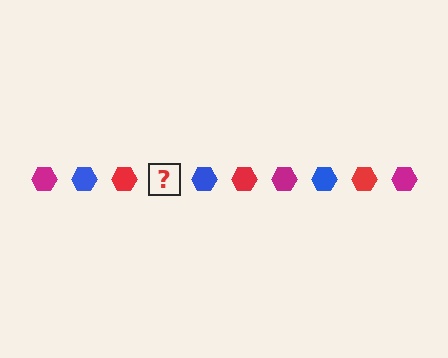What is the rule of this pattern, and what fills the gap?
The rule is that the pattern cycles through magenta, blue, red hexagons. The gap should be filled with a magenta hexagon.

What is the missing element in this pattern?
The missing element is a magenta hexagon.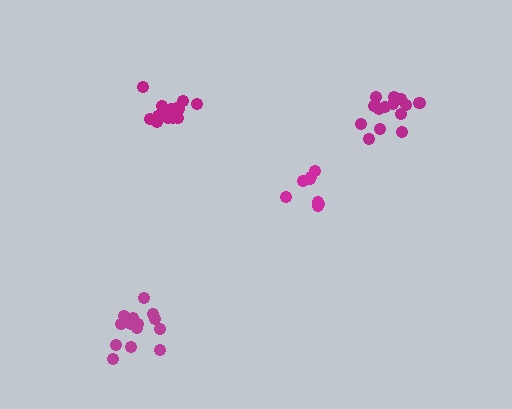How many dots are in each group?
Group 1: 15 dots, Group 2: 9 dots, Group 3: 15 dots, Group 4: 15 dots (54 total).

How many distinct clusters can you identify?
There are 4 distinct clusters.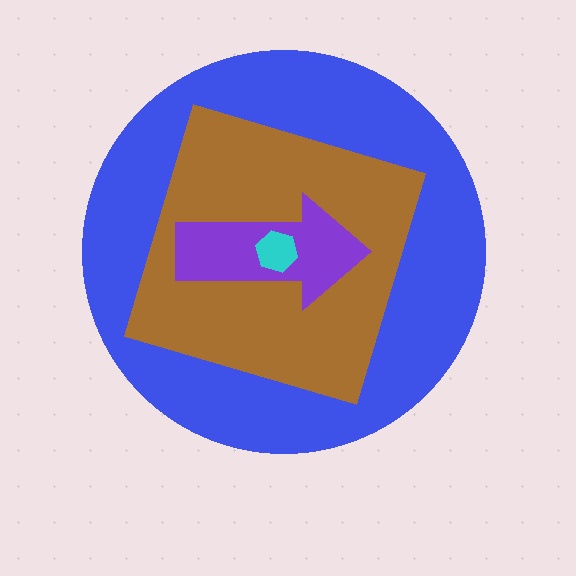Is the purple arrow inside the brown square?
Yes.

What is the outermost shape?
The blue circle.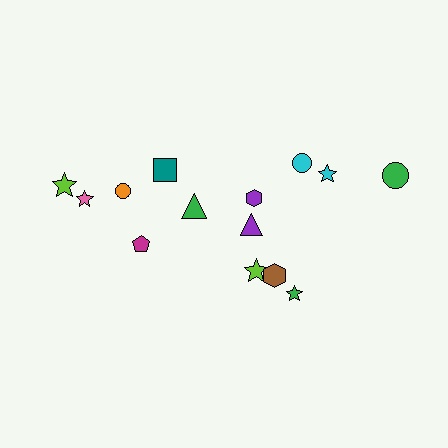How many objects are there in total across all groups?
There are 14 objects.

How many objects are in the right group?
There are 8 objects.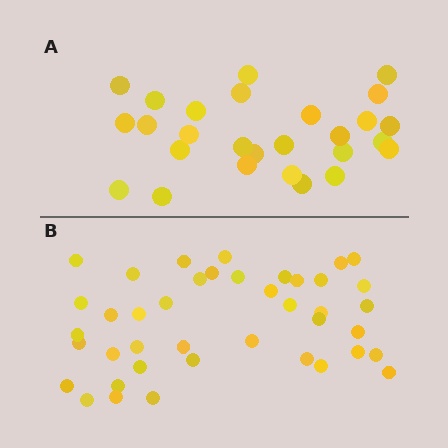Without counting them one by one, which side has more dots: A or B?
Region B (the bottom region) has more dots.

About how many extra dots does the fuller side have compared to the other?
Region B has approximately 15 more dots than region A.